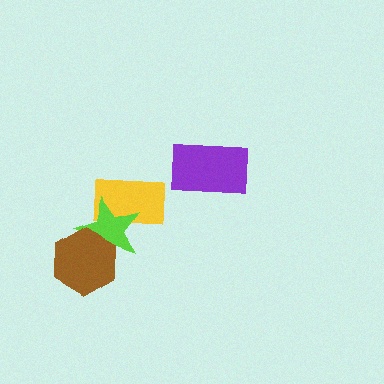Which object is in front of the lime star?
The brown hexagon is in front of the lime star.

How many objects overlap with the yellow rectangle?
1 object overlaps with the yellow rectangle.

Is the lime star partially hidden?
Yes, it is partially covered by another shape.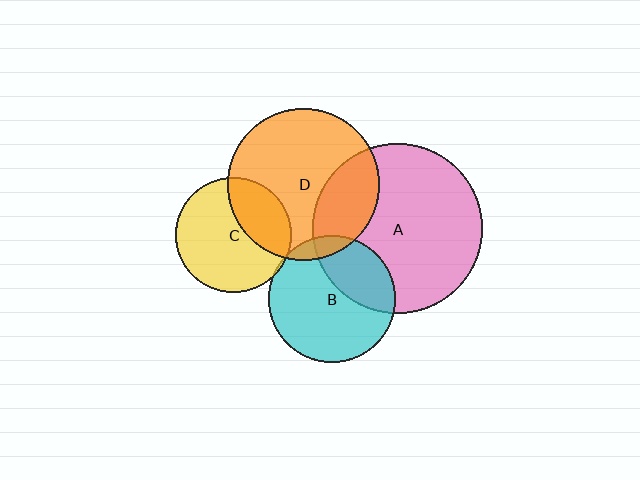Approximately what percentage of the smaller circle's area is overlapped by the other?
Approximately 30%.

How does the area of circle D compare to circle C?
Approximately 1.7 times.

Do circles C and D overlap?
Yes.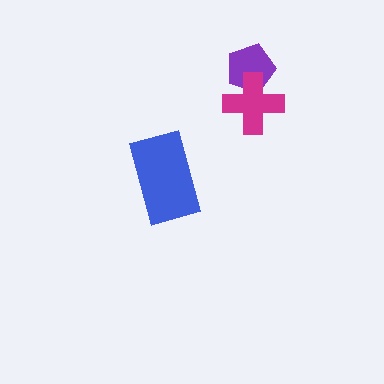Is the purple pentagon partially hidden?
Yes, it is partially covered by another shape.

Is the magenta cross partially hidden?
No, no other shape covers it.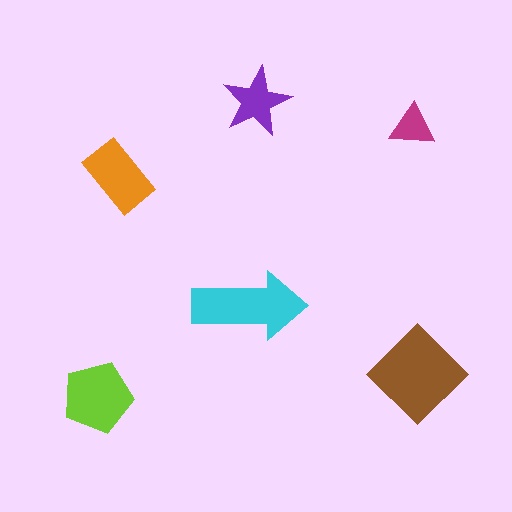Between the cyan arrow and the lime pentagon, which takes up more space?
The cyan arrow.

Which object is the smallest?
The magenta triangle.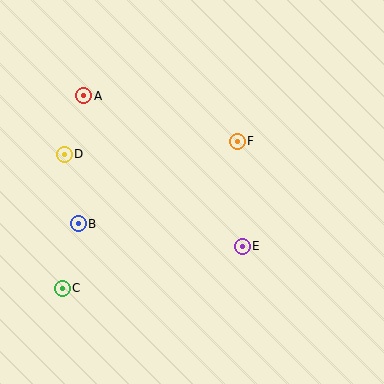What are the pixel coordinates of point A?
Point A is at (84, 96).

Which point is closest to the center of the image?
Point F at (237, 141) is closest to the center.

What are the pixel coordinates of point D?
Point D is at (64, 154).